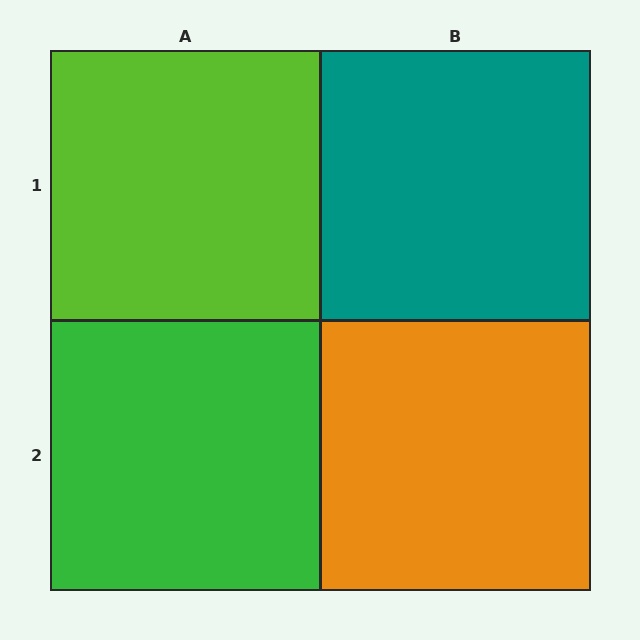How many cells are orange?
1 cell is orange.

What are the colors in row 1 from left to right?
Lime, teal.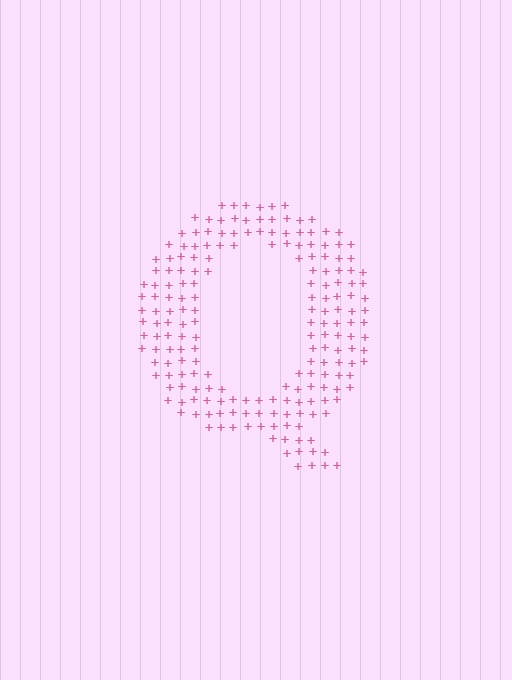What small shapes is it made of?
It is made of small plus signs.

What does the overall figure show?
The overall figure shows the letter Q.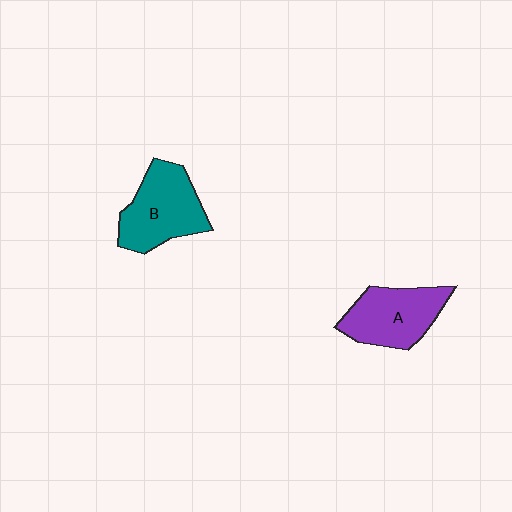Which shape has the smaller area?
Shape A (purple).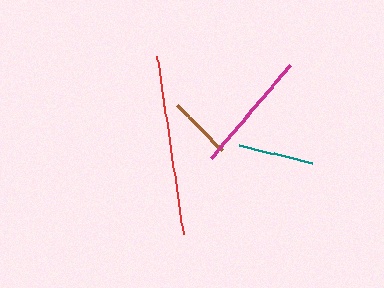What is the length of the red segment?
The red segment is approximately 181 pixels long.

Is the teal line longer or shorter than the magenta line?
The magenta line is longer than the teal line.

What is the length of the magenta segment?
The magenta segment is approximately 122 pixels long.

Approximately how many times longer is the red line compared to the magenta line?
The red line is approximately 1.5 times the length of the magenta line.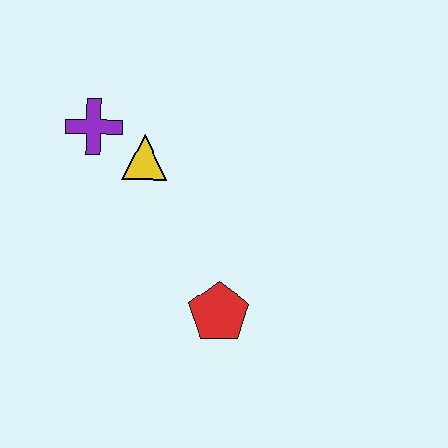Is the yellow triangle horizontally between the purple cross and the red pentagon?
Yes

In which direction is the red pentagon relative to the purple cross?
The red pentagon is below the purple cross.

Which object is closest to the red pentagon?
The yellow triangle is closest to the red pentagon.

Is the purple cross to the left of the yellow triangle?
Yes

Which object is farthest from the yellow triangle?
The red pentagon is farthest from the yellow triangle.